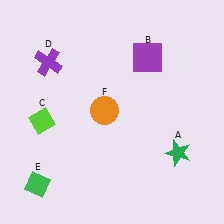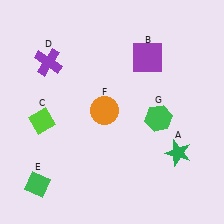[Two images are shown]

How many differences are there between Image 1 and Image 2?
There is 1 difference between the two images.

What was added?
A green hexagon (G) was added in Image 2.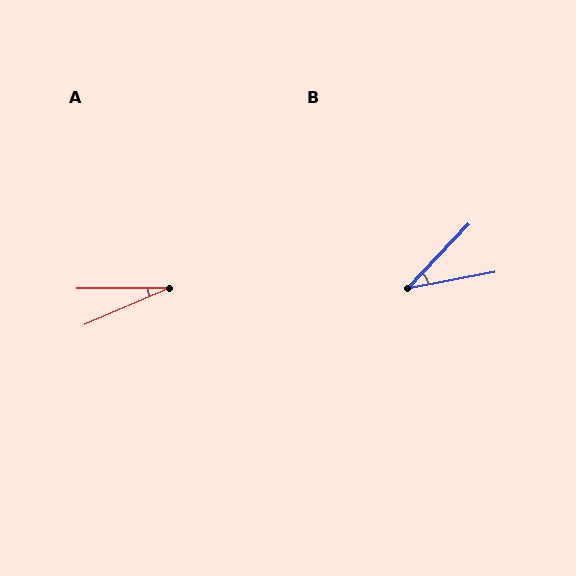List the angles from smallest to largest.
A (22°), B (35°).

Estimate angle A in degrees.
Approximately 22 degrees.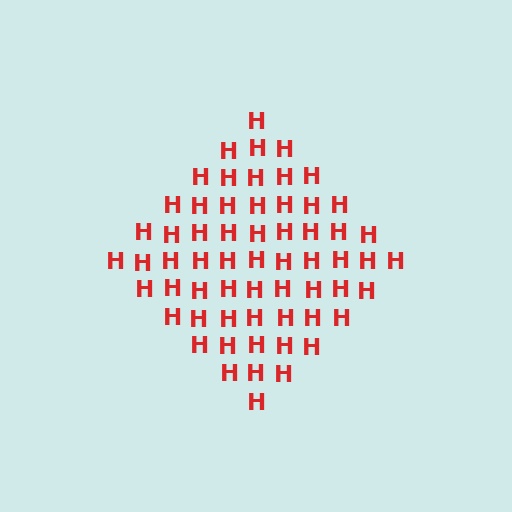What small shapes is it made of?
It is made of small letter H's.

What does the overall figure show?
The overall figure shows a diamond.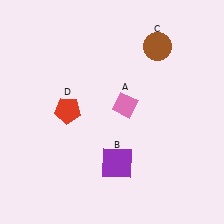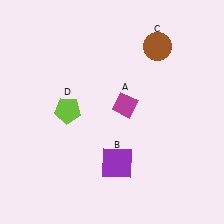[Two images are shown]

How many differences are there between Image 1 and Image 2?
There are 2 differences between the two images.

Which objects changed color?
A changed from pink to magenta. D changed from red to lime.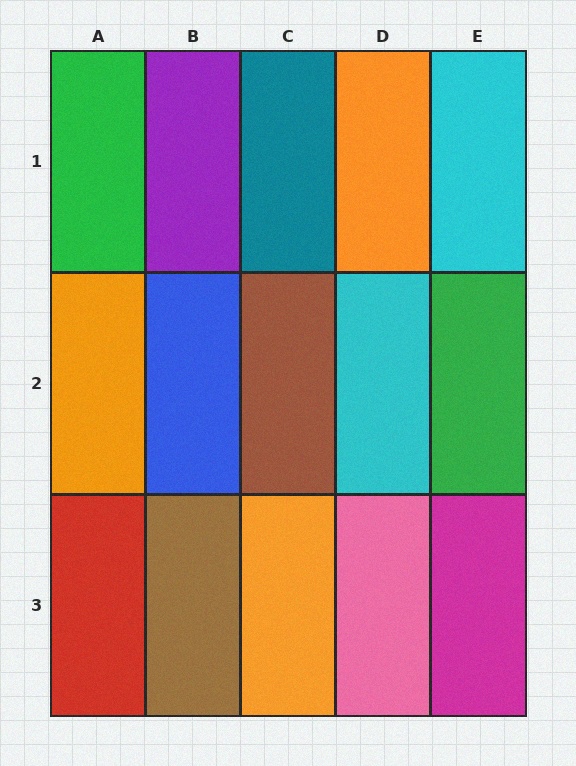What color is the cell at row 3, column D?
Pink.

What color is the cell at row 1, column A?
Green.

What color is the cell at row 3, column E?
Magenta.